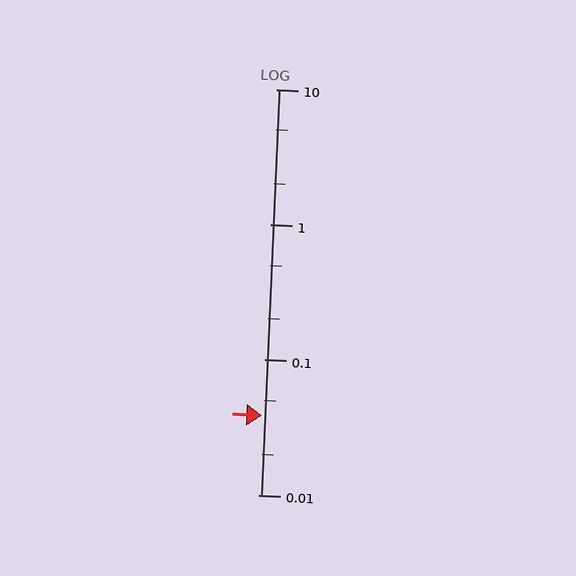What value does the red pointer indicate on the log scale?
The pointer indicates approximately 0.039.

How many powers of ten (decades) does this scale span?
The scale spans 3 decades, from 0.01 to 10.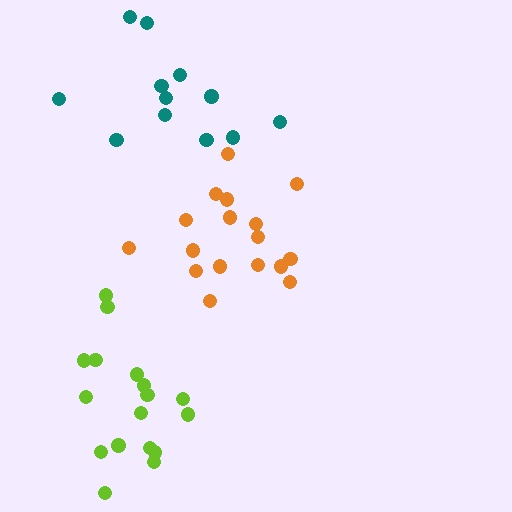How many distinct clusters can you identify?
There are 3 distinct clusters.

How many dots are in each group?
Group 1: 17 dots, Group 2: 12 dots, Group 3: 17 dots (46 total).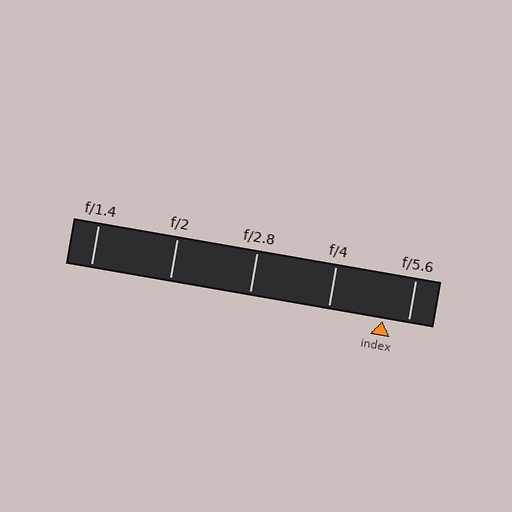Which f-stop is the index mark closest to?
The index mark is closest to f/5.6.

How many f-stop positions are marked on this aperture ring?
There are 5 f-stop positions marked.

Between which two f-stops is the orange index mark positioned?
The index mark is between f/4 and f/5.6.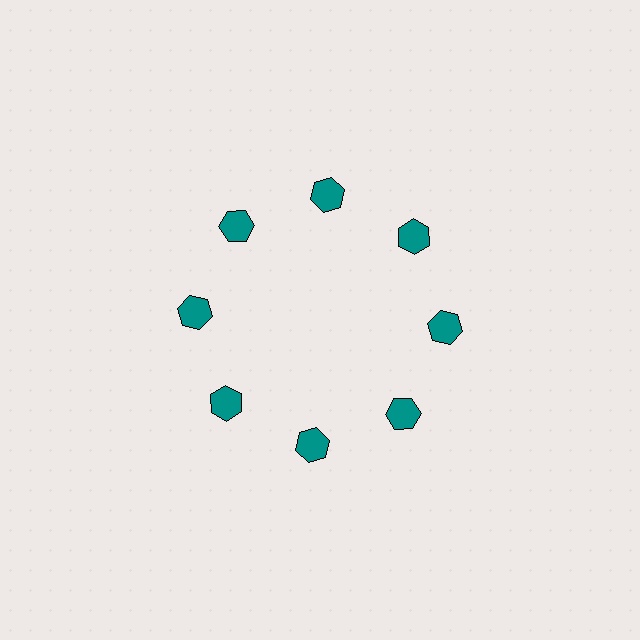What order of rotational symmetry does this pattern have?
This pattern has 8-fold rotational symmetry.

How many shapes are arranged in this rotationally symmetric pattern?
There are 8 shapes, arranged in 8 groups of 1.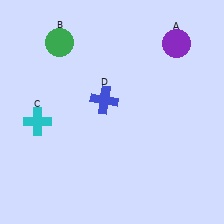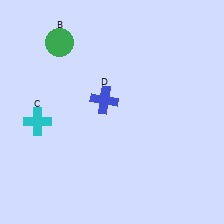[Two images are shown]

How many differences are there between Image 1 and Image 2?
There is 1 difference between the two images.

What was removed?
The purple circle (A) was removed in Image 2.